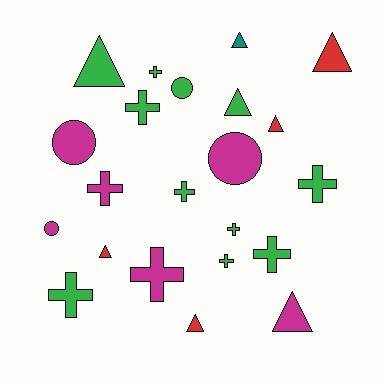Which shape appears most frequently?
Cross, with 10 objects.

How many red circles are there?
There are no red circles.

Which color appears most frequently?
Green, with 11 objects.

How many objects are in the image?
There are 22 objects.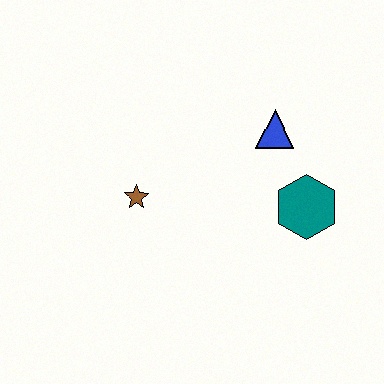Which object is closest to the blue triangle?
The teal hexagon is closest to the blue triangle.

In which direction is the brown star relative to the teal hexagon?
The brown star is to the left of the teal hexagon.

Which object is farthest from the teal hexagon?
The brown star is farthest from the teal hexagon.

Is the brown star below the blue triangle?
Yes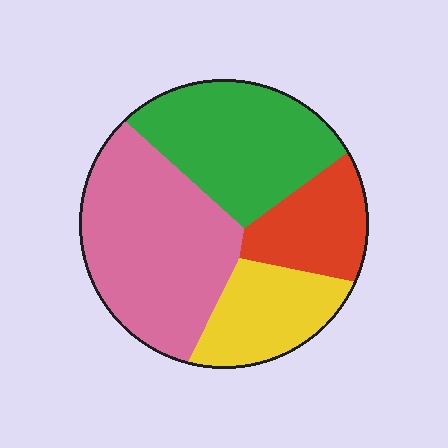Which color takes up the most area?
Pink, at roughly 40%.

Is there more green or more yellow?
Green.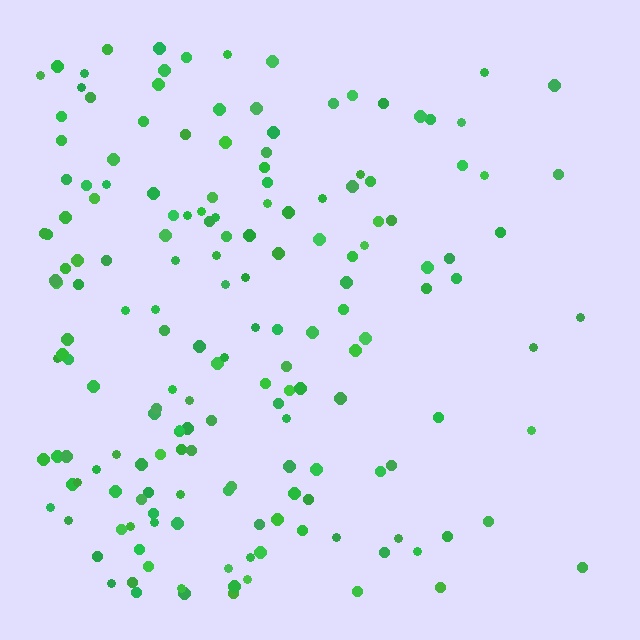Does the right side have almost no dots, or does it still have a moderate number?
Still a moderate number, just noticeably fewer than the left.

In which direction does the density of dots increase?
From right to left, with the left side densest.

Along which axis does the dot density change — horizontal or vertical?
Horizontal.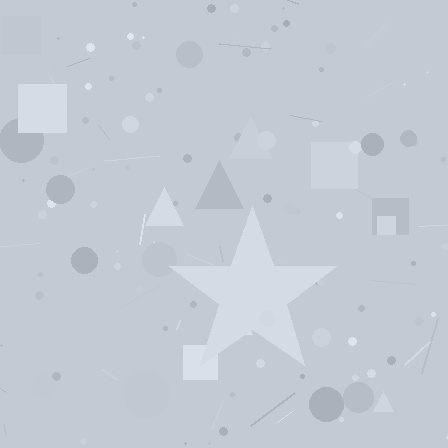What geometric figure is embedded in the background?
A star is embedded in the background.